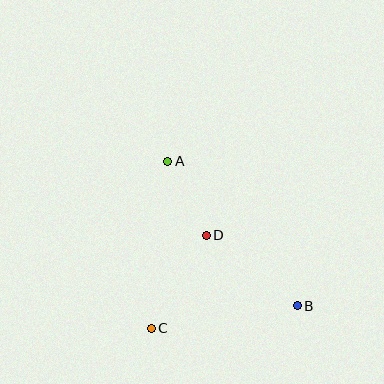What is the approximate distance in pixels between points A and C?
The distance between A and C is approximately 168 pixels.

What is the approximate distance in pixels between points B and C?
The distance between B and C is approximately 148 pixels.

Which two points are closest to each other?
Points A and D are closest to each other.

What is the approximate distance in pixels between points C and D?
The distance between C and D is approximately 108 pixels.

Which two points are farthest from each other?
Points A and B are farthest from each other.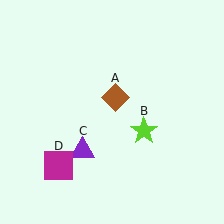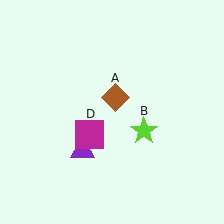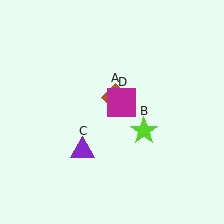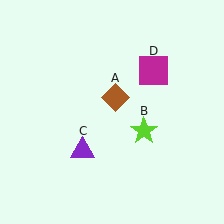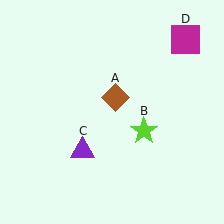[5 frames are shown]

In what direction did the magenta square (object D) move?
The magenta square (object D) moved up and to the right.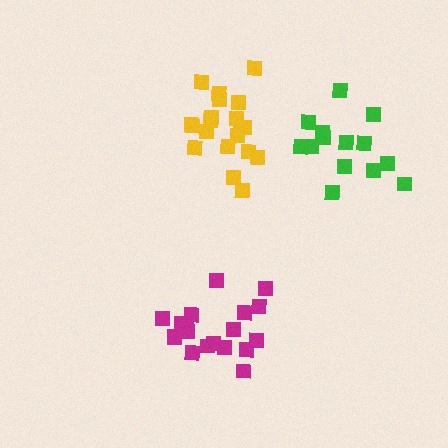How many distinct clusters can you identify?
There are 3 distinct clusters.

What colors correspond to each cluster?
The clusters are colored: green, magenta, yellow.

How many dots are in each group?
Group 1: 14 dots, Group 2: 19 dots, Group 3: 20 dots (53 total).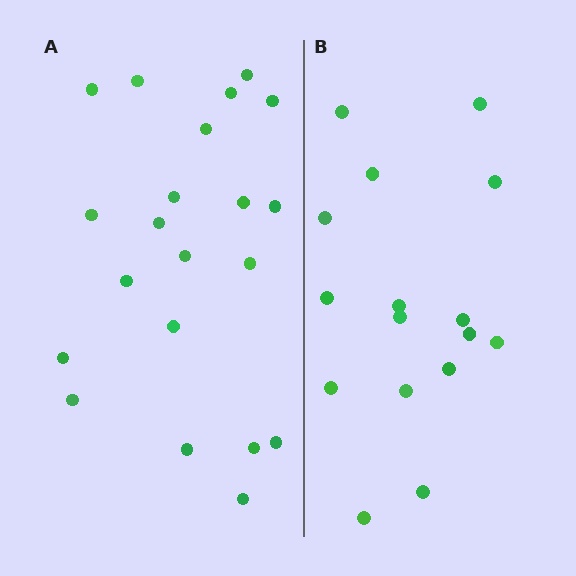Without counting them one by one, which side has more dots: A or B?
Region A (the left region) has more dots.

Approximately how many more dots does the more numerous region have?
Region A has about 5 more dots than region B.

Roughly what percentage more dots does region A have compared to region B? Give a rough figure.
About 30% more.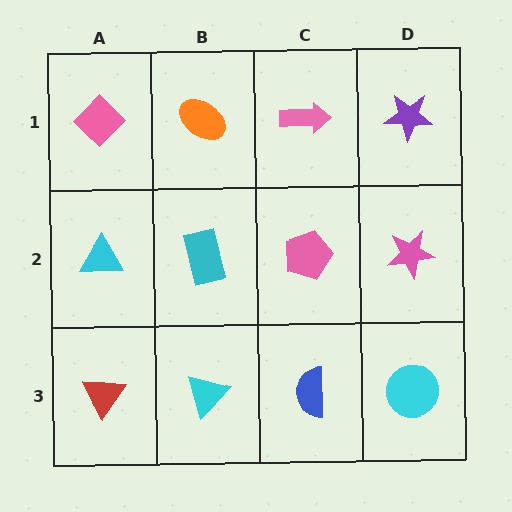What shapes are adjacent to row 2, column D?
A purple star (row 1, column D), a cyan circle (row 3, column D), a pink pentagon (row 2, column C).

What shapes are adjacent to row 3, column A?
A cyan triangle (row 2, column A), a cyan triangle (row 3, column B).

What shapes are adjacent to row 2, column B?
An orange ellipse (row 1, column B), a cyan triangle (row 3, column B), a cyan triangle (row 2, column A), a pink pentagon (row 2, column C).